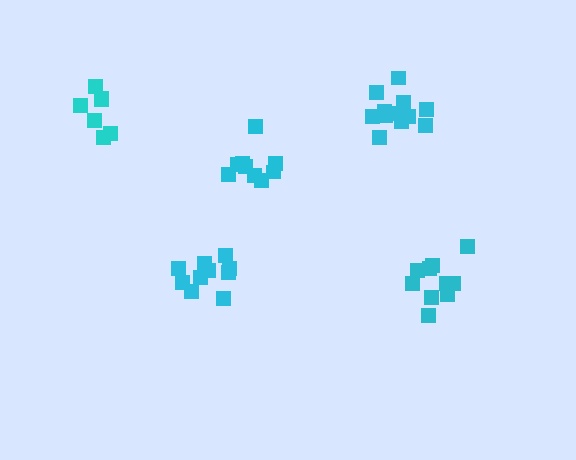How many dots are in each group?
Group 1: 9 dots, Group 2: 13 dots, Group 3: 10 dots, Group 4: 7 dots, Group 5: 10 dots (49 total).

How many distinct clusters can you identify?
There are 5 distinct clusters.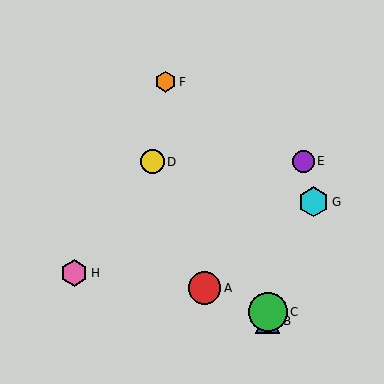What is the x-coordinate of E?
Object E is at x≈303.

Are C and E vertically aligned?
No, C is at x≈268 and E is at x≈303.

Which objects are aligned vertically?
Objects B, C are aligned vertically.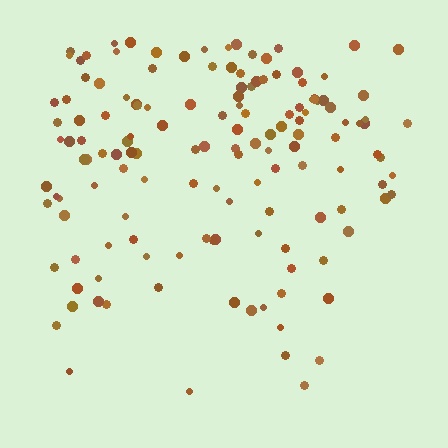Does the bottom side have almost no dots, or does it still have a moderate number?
Still a moderate number, just noticeably fewer than the top.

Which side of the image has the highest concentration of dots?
The top.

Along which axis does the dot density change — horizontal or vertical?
Vertical.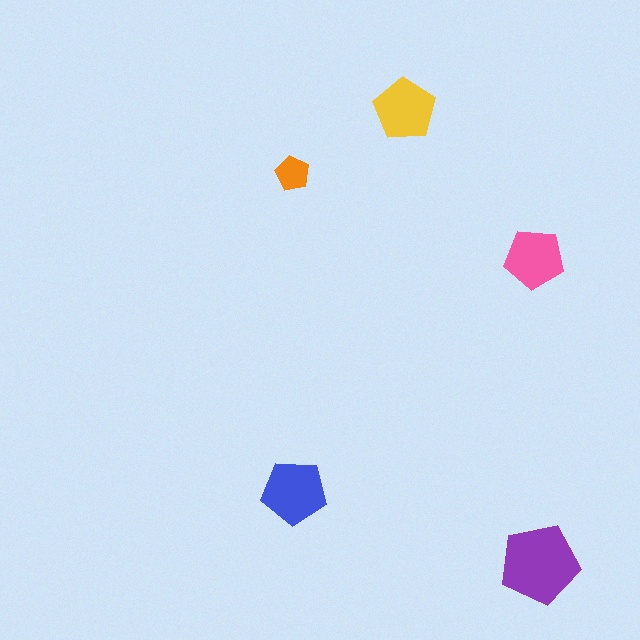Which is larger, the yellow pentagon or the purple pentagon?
The purple one.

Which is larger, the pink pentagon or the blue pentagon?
The blue one.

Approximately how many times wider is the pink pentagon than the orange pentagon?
About 1.5 times wider.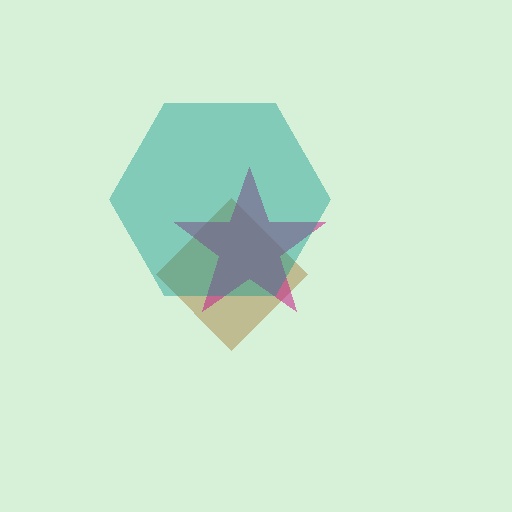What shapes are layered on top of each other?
The layered shapes are: a brown diamond, a magenta star, a teal hexagon.